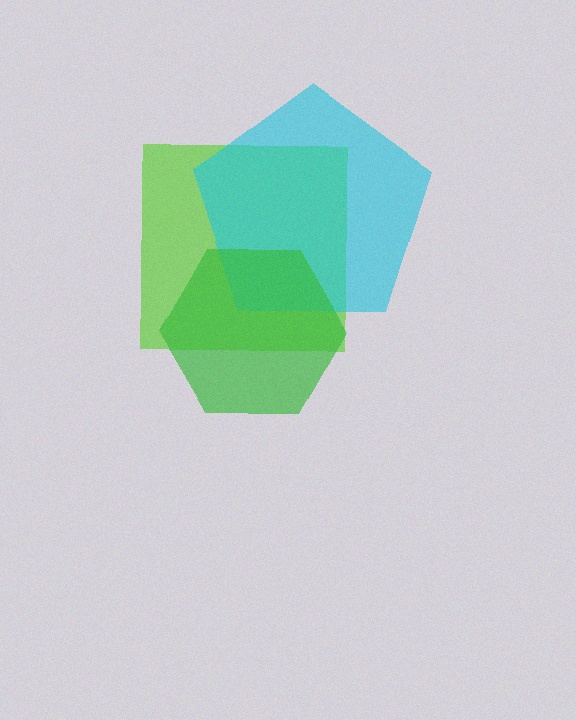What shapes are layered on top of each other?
The layered shapes are: a lime square, a cyan pentagon, a green hexagon.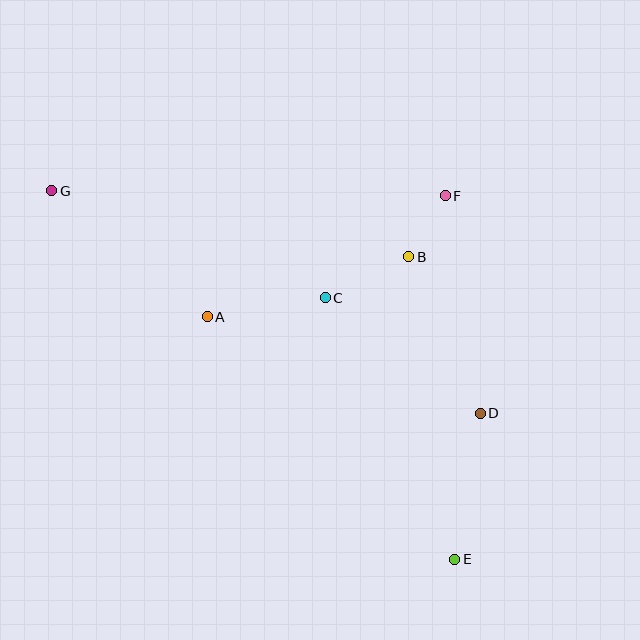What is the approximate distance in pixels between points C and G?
The distance between C and G is approximately 294 pixels.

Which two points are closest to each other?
Points B and F are closest to each other.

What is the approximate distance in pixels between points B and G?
The distance between B and G is approximately 363 pixels.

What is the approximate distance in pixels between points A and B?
The distance between A and B is approximately 210 pixels.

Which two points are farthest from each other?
Points E and G are farthest from each other.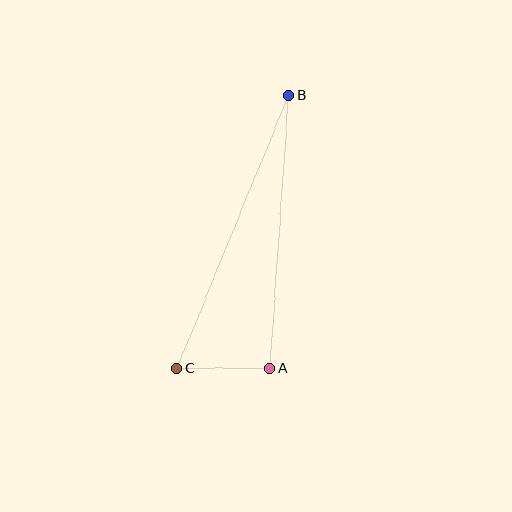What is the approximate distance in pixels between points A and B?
The distance between A and B is approximately 273 pixels.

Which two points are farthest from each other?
Points B and C are farthest from each other.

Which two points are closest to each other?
Points A and C are closest to each other.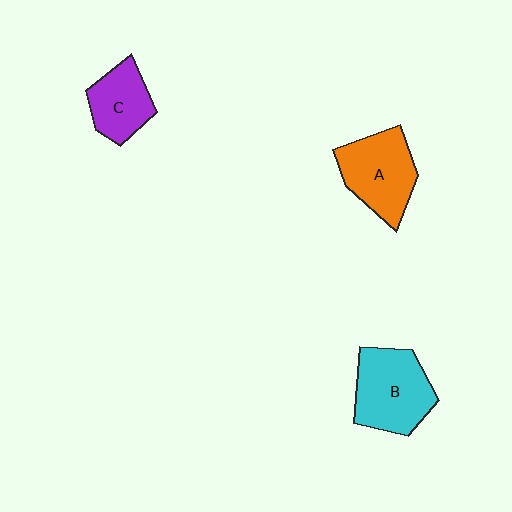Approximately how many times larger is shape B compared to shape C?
Approximately 1.5 times.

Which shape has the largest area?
Shape B (cyan).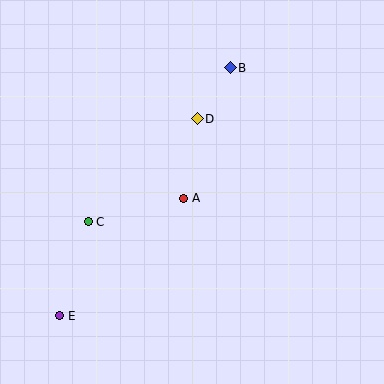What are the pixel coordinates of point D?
Point D is at (197, 119).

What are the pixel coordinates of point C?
Point C is at (88, 222).